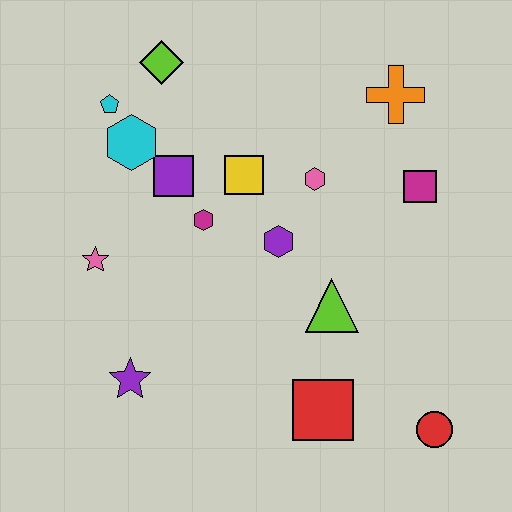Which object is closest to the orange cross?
The magenta square is closest to the orange cross.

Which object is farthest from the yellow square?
The red circle is farthest from the yellow square.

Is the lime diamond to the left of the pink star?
No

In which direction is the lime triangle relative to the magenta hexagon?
The lime triangle is to the right of the magenta hexagon.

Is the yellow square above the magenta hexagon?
Yes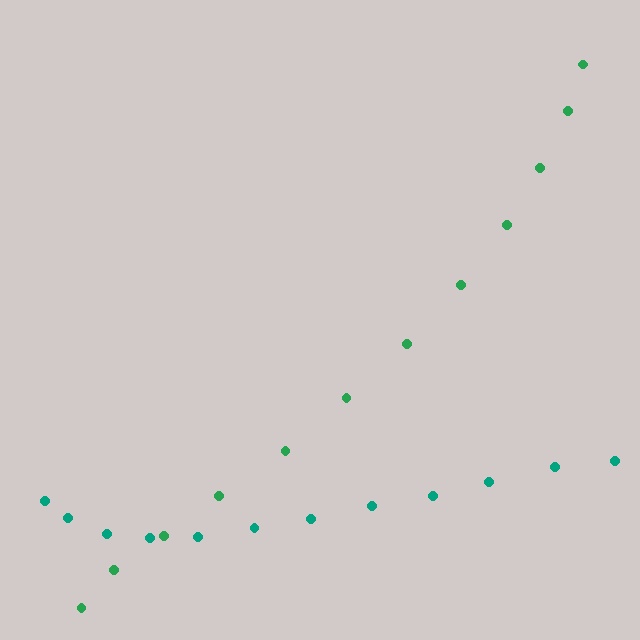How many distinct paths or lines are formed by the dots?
There are 2 distinct paths.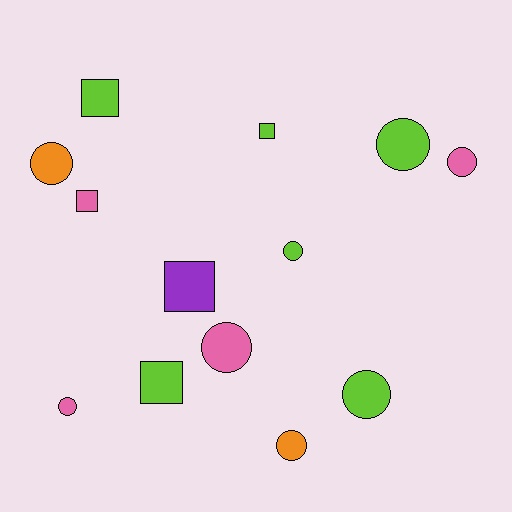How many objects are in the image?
There are 13 objects.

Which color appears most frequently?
Lime, with 6 objects.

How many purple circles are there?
There are no purple circles.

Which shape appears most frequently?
Circle, with 8 objects.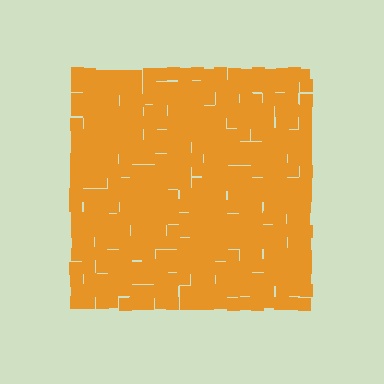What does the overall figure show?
The overall figure shows a square.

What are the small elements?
The small elements are squares.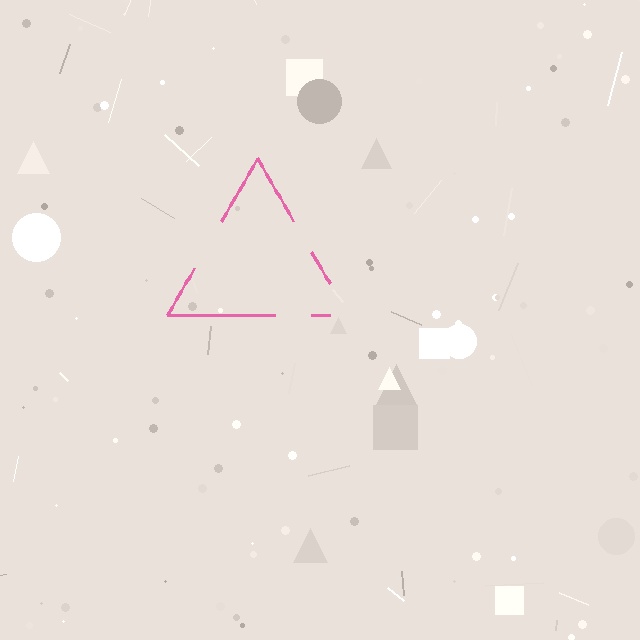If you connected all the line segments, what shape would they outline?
They would outline a triangle.